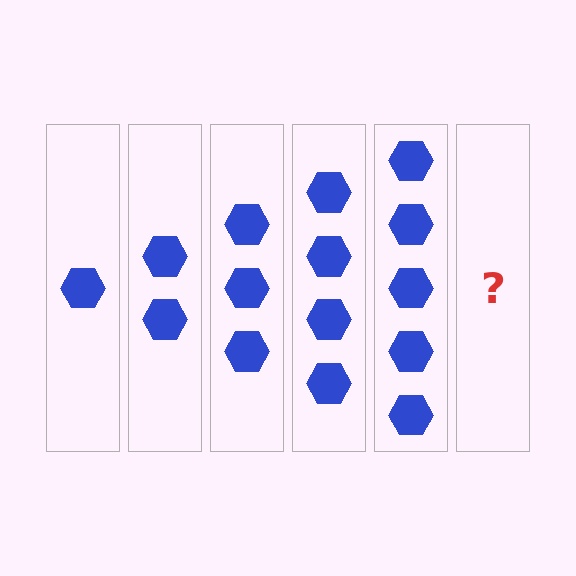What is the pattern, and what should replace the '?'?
The pattern is that each step adds one more hexagon. The '?' should be 6 hexagons.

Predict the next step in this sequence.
The next step is 6 hexagons.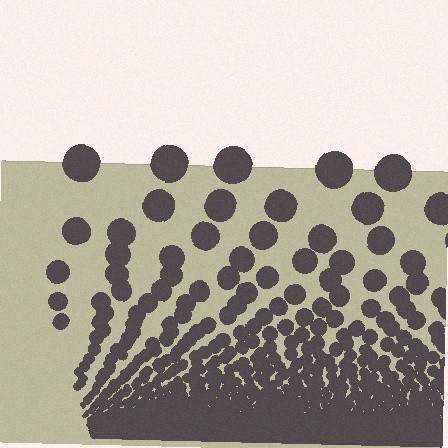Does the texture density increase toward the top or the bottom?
Density increases toward the bottom.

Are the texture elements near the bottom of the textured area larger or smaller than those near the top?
Smaller. The gradient is inverted — elements near the bottom are smaller and denser.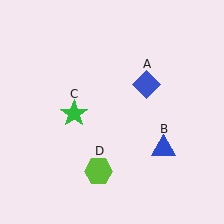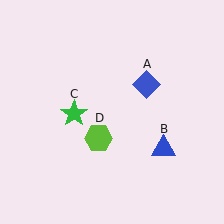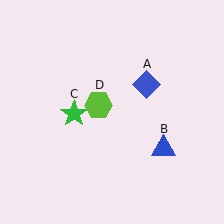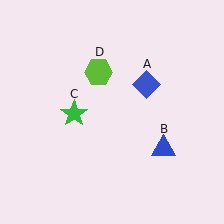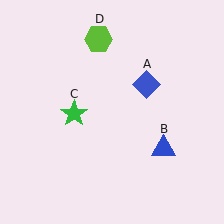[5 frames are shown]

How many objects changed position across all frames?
1 object changed position: lime hexagon (object D).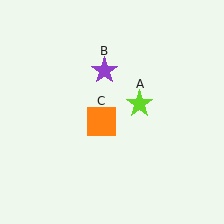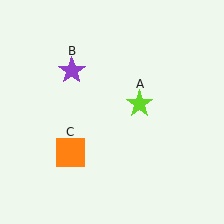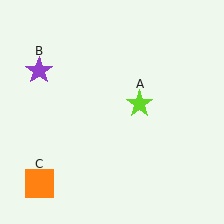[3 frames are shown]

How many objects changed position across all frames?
2 objects changed position: purple star (object B), orange square (object C).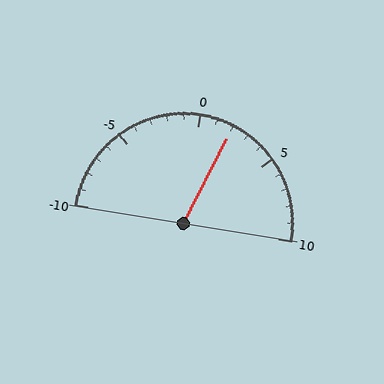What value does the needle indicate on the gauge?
The needle indicates approximately 2.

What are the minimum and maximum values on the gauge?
The gauge ranges from -10 to 10.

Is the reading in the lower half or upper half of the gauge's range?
The reading is in the upper half of the range (-10 to 10).